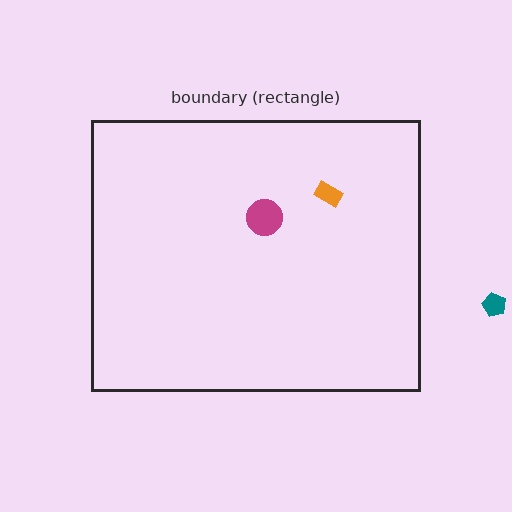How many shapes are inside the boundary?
2 inside, 1 outside.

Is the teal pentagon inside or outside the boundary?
Outside.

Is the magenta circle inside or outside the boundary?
Inside.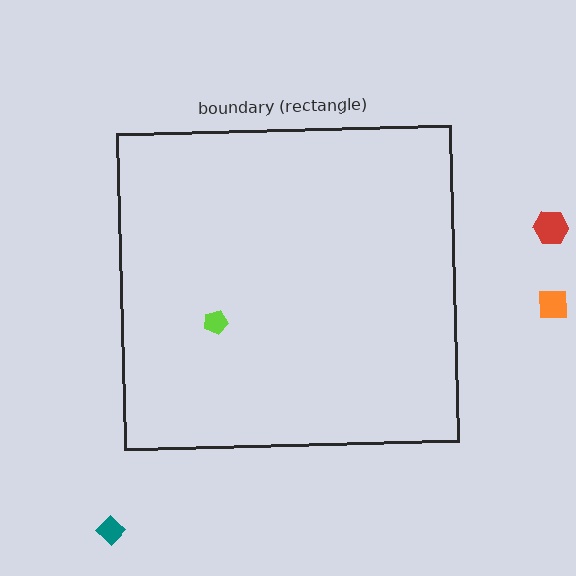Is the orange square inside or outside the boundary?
Outside.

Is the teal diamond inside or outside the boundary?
Outside.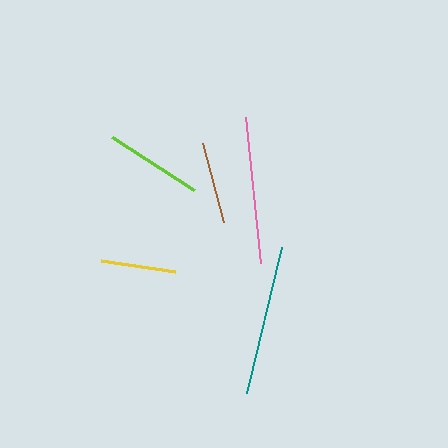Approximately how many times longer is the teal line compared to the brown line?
The teal line is approximately 1.8 times the length of the brown line.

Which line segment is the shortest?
The yellow line is the shortest at approximately 75 pixels.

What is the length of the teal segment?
The teal segment is approximately 150 pixels long.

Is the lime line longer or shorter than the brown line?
The lime line is longer than the brown line.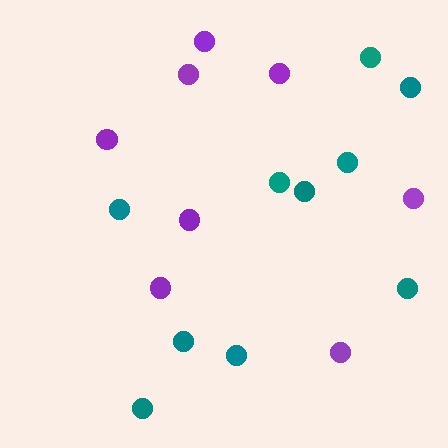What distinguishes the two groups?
There are 2 groups: one group of purple circles (8) and one group of teal circles (10).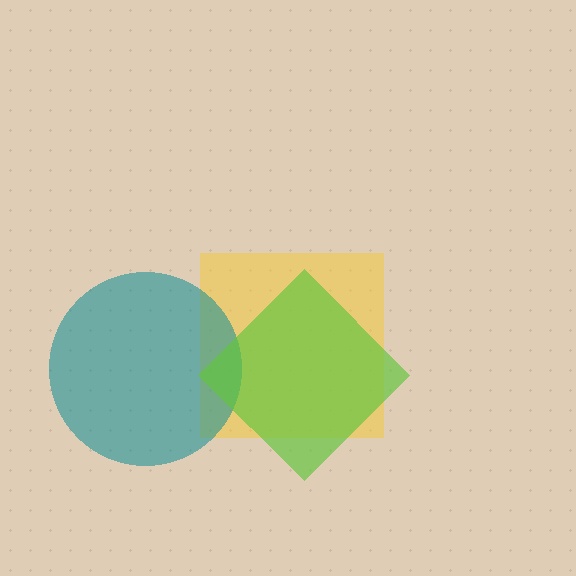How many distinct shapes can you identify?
There are 3 distinct shapes: a yellow square, a teal circle, a lime diamond.